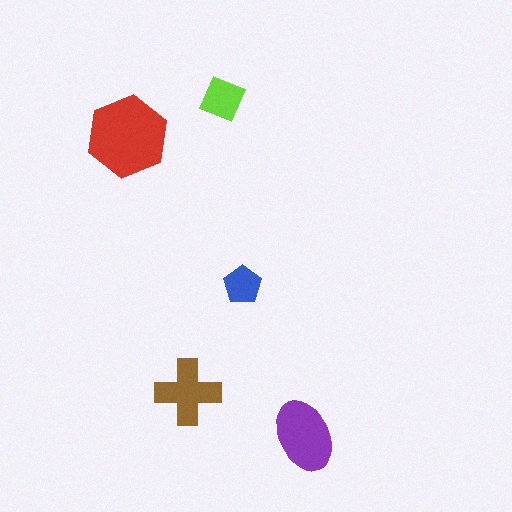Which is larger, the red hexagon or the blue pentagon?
The red hexagon.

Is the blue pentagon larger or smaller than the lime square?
Smaller.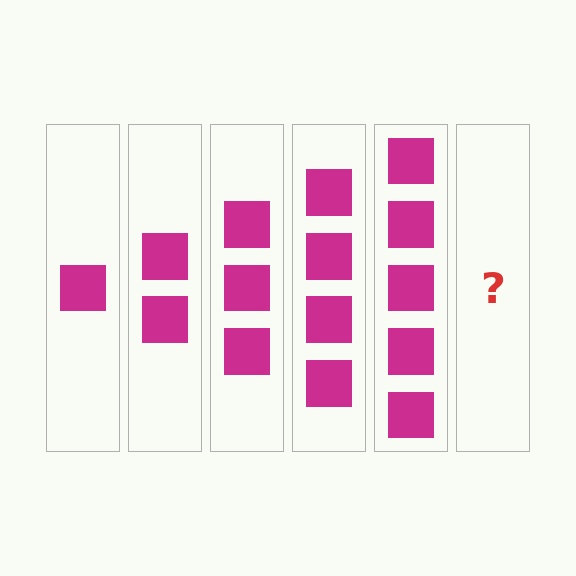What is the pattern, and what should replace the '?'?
The pattern is that each step adds one more square. The '?' should be 6 squares.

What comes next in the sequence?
The next element should be 6 squares.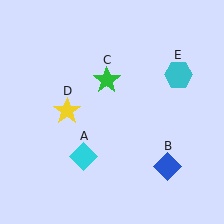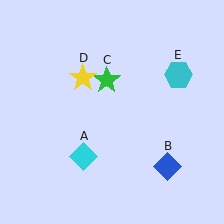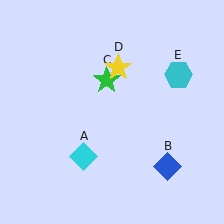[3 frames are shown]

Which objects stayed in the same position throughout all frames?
Cyan diamond (object A) and blue diamond (object B) and green star (object C) and cyan hexagon (object E) remained stationary.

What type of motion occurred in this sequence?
The yellow star (object D) rotated clockwise around the center of the scene.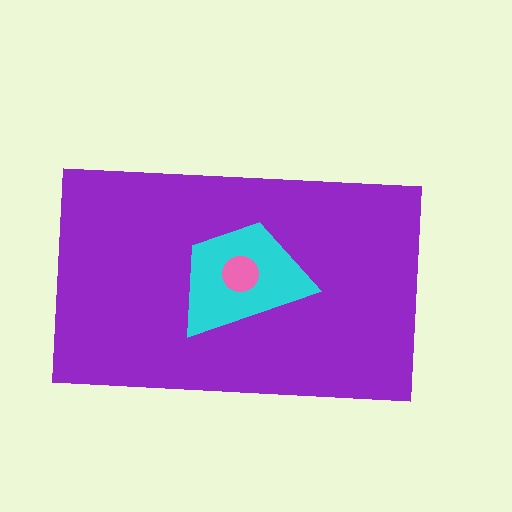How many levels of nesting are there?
3.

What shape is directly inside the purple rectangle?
The cyan trapezoid.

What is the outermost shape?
The purple rectangle.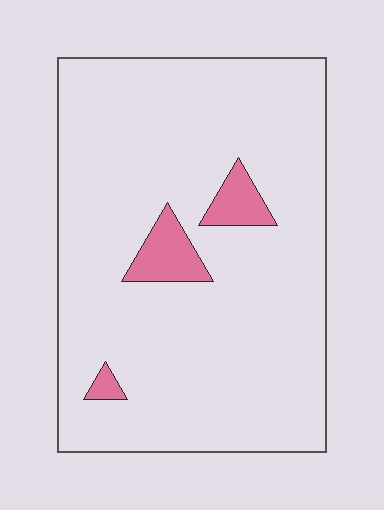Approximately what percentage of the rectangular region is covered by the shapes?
Approximately 5%.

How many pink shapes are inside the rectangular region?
3.